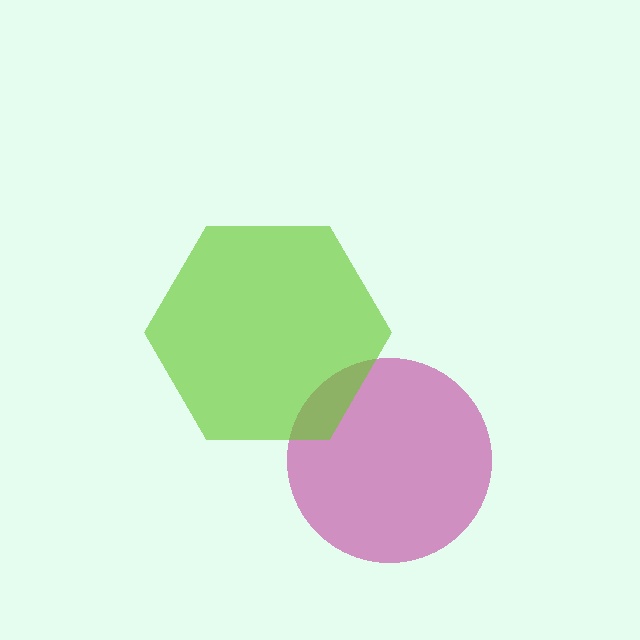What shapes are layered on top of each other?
The layered shapes are: a magenta circle, a lime hexagon.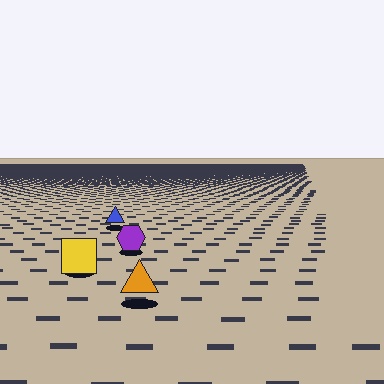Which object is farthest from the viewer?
The blue triangle is farthest from the viewer. It appears smaller and the ground texture around it is denser.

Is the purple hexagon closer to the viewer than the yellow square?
No. The yellow square is closer — you can tell from the texture gradient: the ground texture is coarser near it.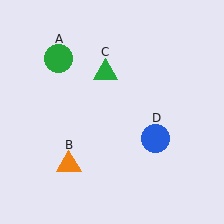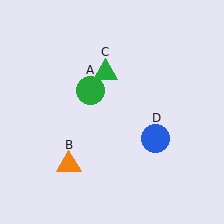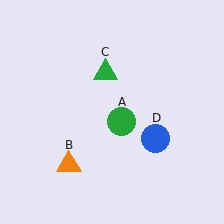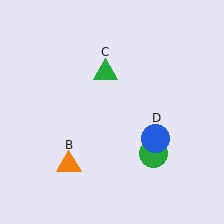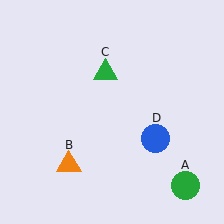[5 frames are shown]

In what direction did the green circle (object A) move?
The green circle (object A) moved down and to the right.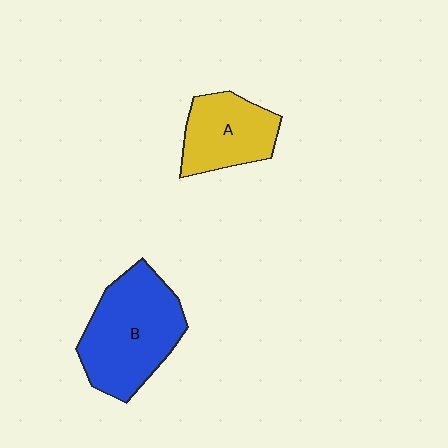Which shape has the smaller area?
Shape A (yellow).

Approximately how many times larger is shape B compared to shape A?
Approximately 1.5 times.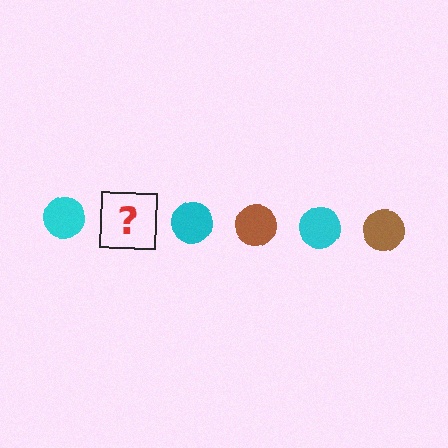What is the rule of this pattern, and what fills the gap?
The rule is that the pattern cycles through cyan, brown circles. The gap should be filled with a brown circle.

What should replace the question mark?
The question mark should be replaced with a brown circle.